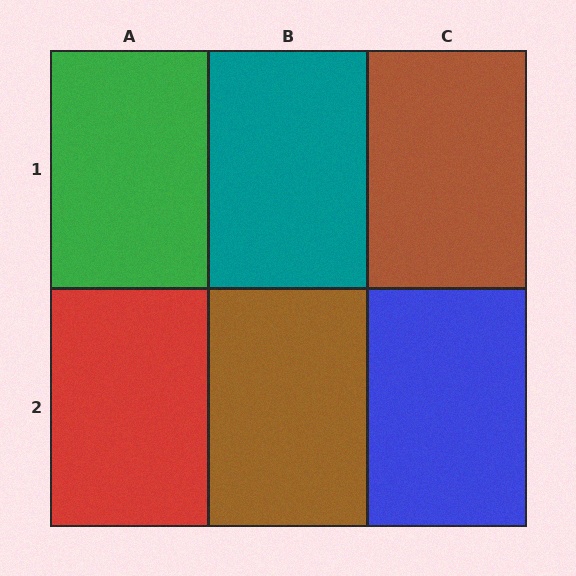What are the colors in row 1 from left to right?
Green, teal, brown.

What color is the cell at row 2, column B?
Brown.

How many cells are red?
1 cell is red.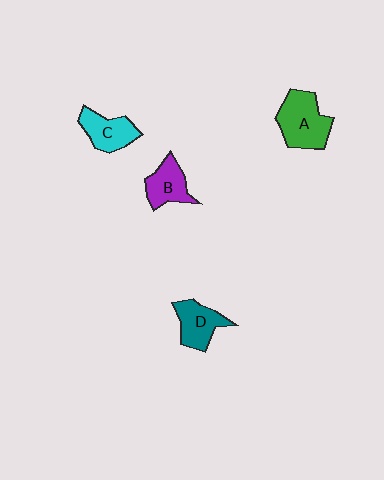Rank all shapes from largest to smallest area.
From largest to smallest: A (green), D (teal), C (cyan), B (purple).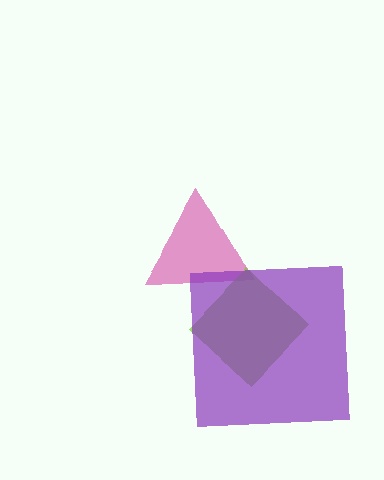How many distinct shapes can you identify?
There are 3 distinct shapes: a pink triangle, a lime diamond, a purple square.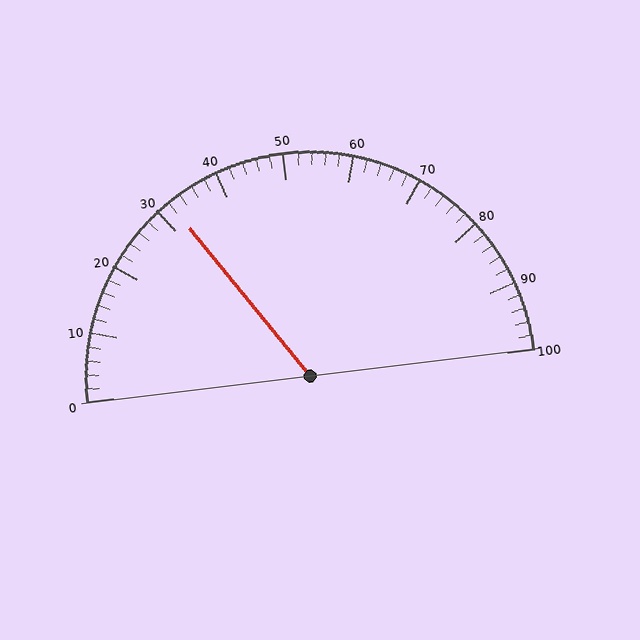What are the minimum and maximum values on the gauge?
The gauge ranges from 0 to 100.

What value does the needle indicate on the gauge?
The needle indicates approximately 32.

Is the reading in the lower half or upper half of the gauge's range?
The reading is in the lower half of the range (0 to 100).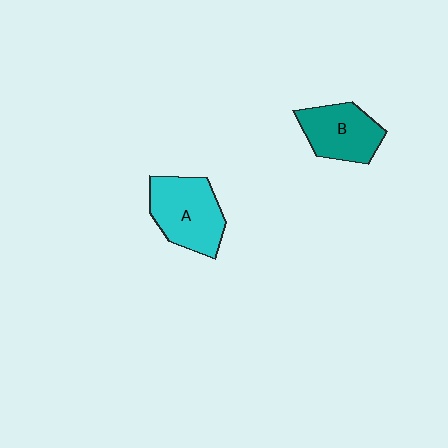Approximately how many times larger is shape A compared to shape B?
Approximately 1.2 times.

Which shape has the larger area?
Shape A (cyan).